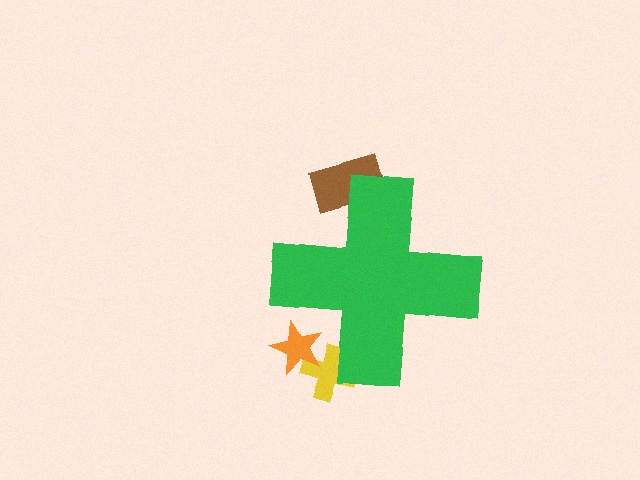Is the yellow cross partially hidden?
Yes, the yellow cross is partially hidden behind the green cross.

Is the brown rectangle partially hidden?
Yes, the brown rectangle is partially hidden behind the green cross.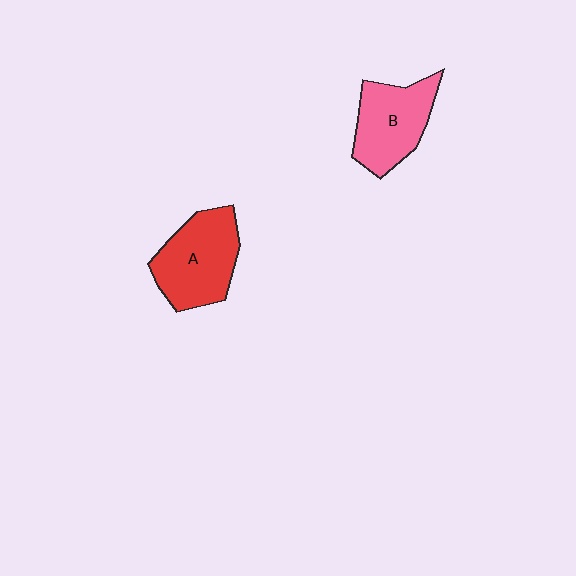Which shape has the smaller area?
Shape B (pink).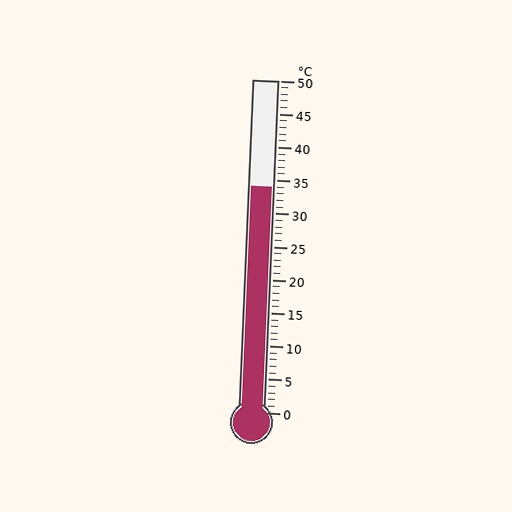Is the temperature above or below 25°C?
The temperature is above 25°C.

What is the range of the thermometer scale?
The thermometer scale ranges from 0°C to 50°C.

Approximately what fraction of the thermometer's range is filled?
The thermometer is filled to approximately 70% of its range.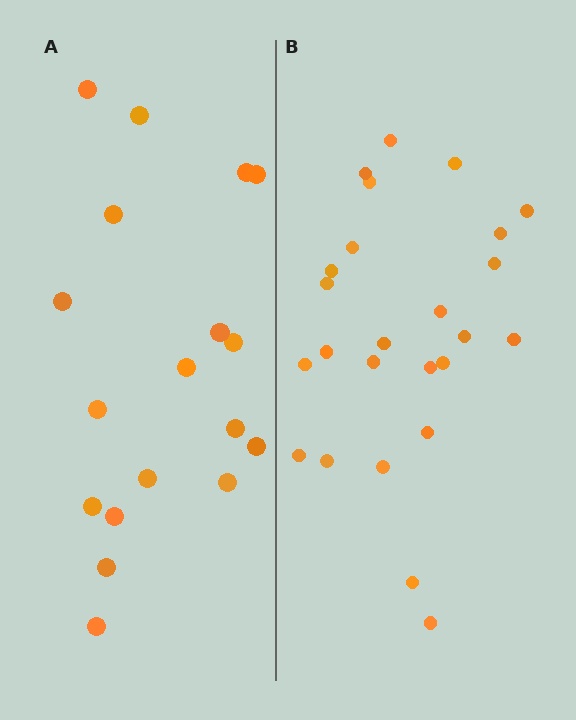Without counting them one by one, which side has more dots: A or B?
Region B (the right region) has more dots.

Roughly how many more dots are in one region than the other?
Region B has roughly 8 or so more dots than region A.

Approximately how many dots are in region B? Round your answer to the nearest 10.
About 20 dots. (The exact count is 25, which rounds to 20.)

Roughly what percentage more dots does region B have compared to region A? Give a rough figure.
About 40% more.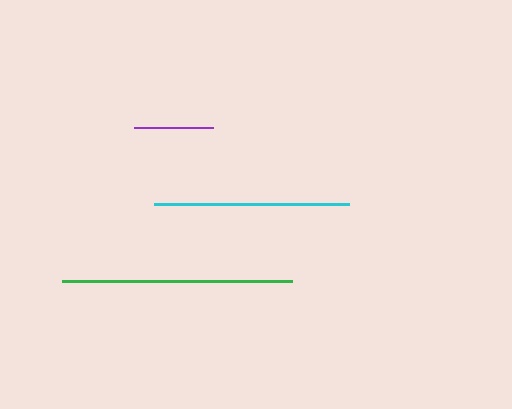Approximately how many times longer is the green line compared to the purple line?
The green line is approximately 2.9 times the length of the purple line.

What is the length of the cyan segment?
The cyan segment is approximately 195 pixels long.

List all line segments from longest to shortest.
From longest to shortest: green, cyan, purple.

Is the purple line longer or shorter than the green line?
The green line is longer than the purple line.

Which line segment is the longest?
The green line is the longest at approximately 230 pixels.